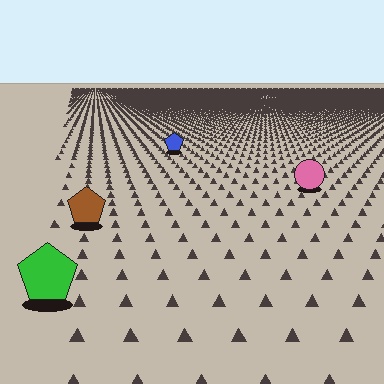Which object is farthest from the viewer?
The blue pentagon is farthest from the viewer. It appears smaller and the ground texture around it is denser.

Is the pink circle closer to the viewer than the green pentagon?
No. The green pentagon is closer — you can tell from the texture gradient: the ground texture is coarser near it.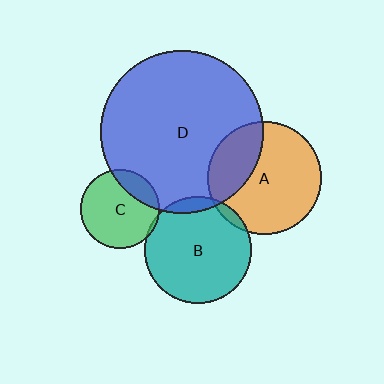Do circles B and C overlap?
Yes.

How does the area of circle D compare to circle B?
Approximately 2.3 times.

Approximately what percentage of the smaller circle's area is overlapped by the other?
Approximately 5%.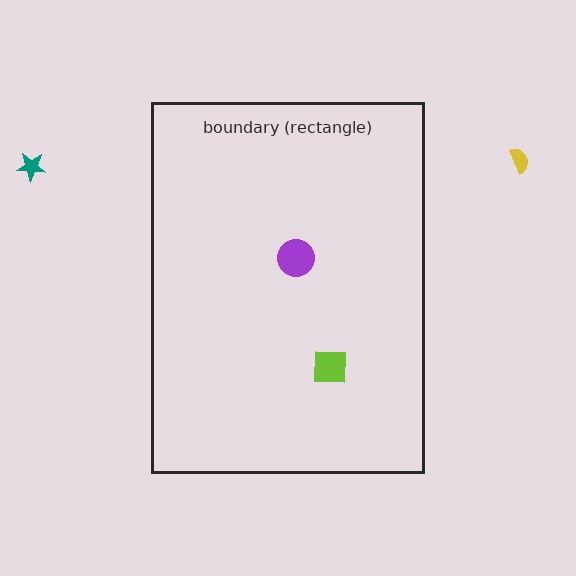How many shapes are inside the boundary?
2 inside, 2 outside.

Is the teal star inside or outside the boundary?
Outside.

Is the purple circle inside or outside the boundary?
Inside.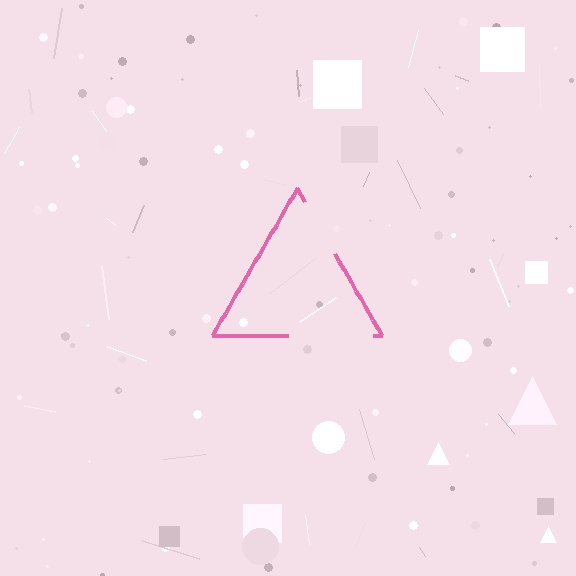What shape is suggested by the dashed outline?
The dashed outline suggests a triangle.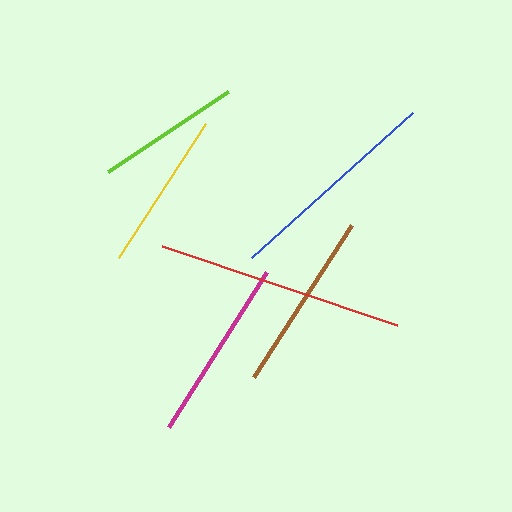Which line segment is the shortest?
The lime line is the shortest at approximately 143 pixels.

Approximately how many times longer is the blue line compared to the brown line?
The blue line is approximately 1.2 times the length of the brown line.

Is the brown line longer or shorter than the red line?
The red line is longer than the brown line.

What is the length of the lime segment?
The lime segment is approximately 143 pixels long.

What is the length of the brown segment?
The brown segment is approximately 181 pixels long.